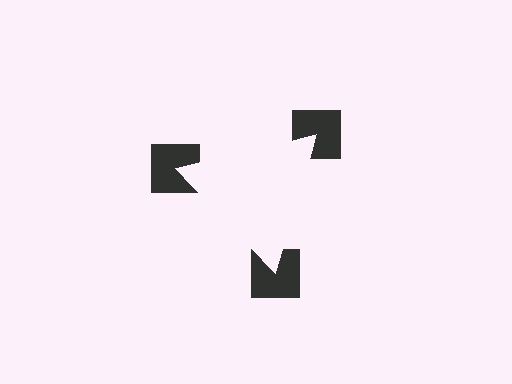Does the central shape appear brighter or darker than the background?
It typically appears slightly brighter than the background, even though no actual brightness change is drawn.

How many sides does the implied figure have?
3 sides.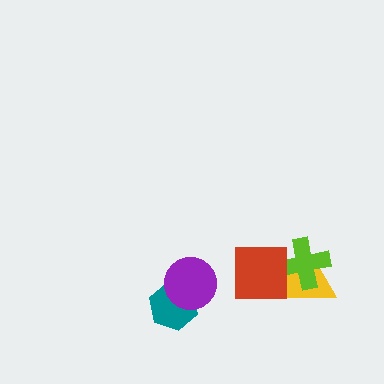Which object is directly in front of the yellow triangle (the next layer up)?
The lime cross is directly in front of the yellow triangle.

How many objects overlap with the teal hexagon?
1 object overlaps with the teal hexagon.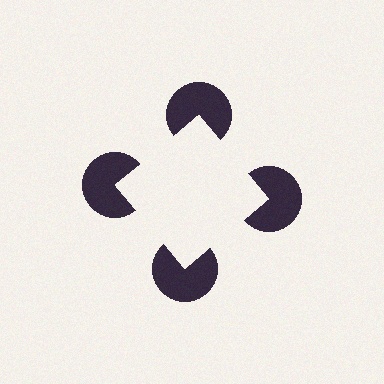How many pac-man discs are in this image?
There are 4 — one at each vertex of the illusory square.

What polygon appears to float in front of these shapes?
An illusory square — its edges are inferred from the aligned wedge cuts in the pac-man discs, not physically drawn.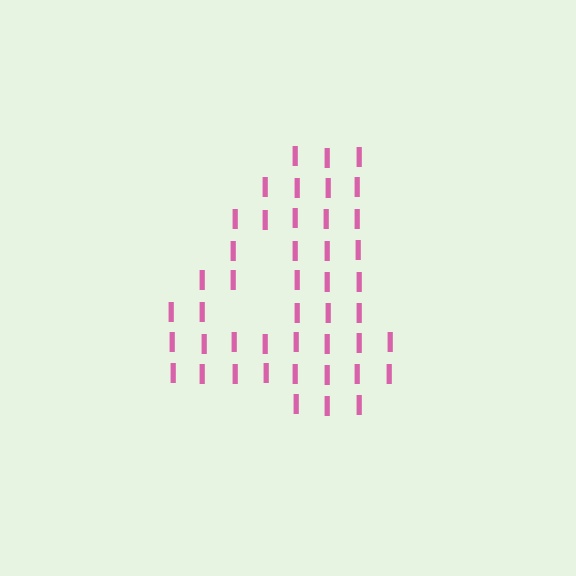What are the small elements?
The small elements are letter I's.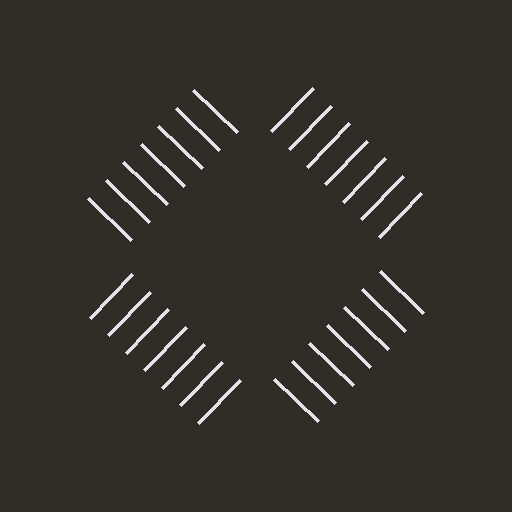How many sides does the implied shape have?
4 sides — the line-ends trace a square.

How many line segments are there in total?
28 — 7 along each of the 4 edges.